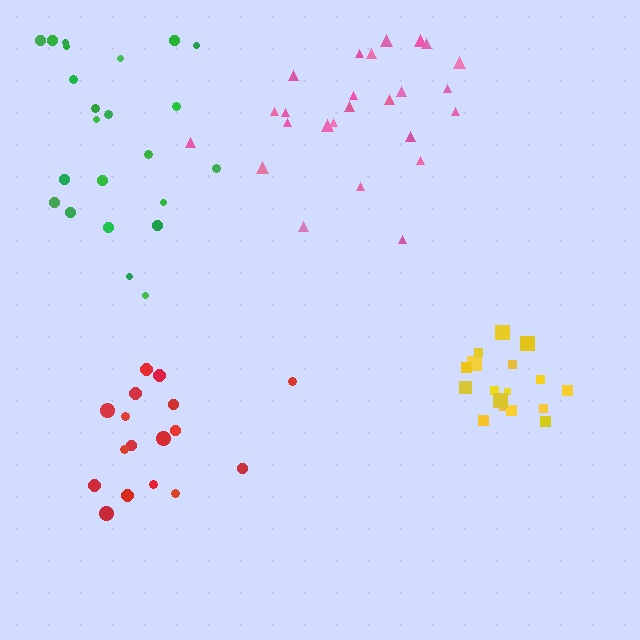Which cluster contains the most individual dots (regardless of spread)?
Pink (25).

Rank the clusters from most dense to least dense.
yellow, pink, red, green.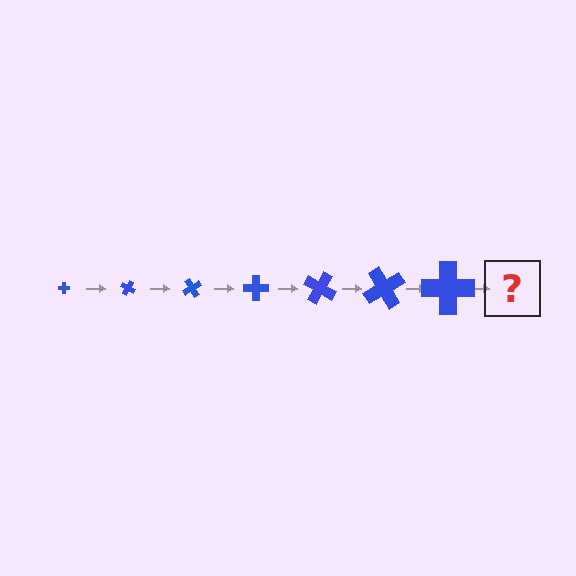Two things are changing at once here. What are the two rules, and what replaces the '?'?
The two rules are that the cross grows larger each step and it rotates 30 degrees each step. The '?' should be a cross, larger than the previous one and rotated 210 degrees from the start.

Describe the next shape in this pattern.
It should be a cross, larger than the previous one and rotated 210 degrees from the start.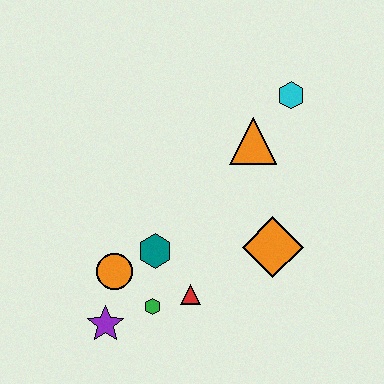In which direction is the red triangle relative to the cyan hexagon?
The red triangle is below the cyan hexagon.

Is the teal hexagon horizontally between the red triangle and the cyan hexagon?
No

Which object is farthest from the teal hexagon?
The cyan hexagon is farthest from the teal hexagon.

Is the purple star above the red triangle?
No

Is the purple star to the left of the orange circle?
Yes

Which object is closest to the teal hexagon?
The orange circle is closest to the teal hexagon.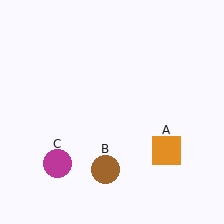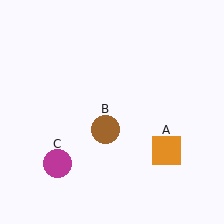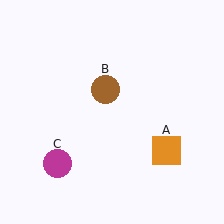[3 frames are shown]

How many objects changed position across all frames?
1 object changed position: brown circle (object B).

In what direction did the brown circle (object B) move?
The brown circle (object B) moved up.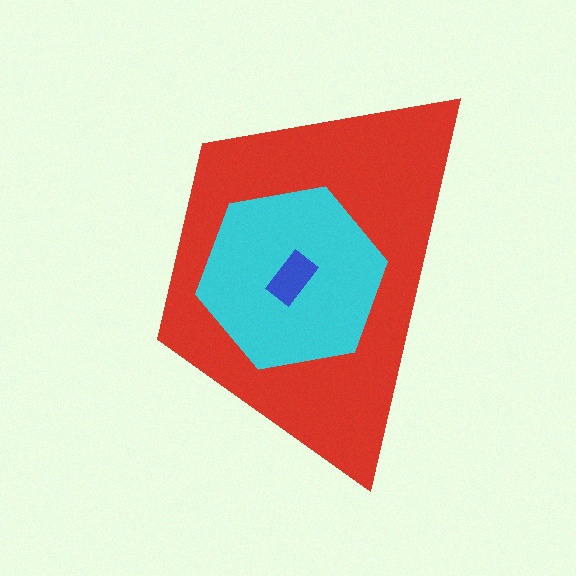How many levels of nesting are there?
3.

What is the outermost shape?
The red trapezoid.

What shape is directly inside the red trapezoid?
The cyan hexagon.